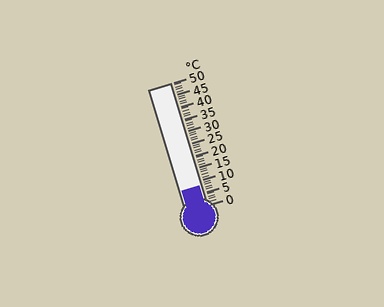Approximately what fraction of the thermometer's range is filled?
The thermometer is filled to approximately 15% of its range.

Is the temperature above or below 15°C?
The temperature is below 15°C.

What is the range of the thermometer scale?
The thermometer scale ranges from 0°C to 50°C.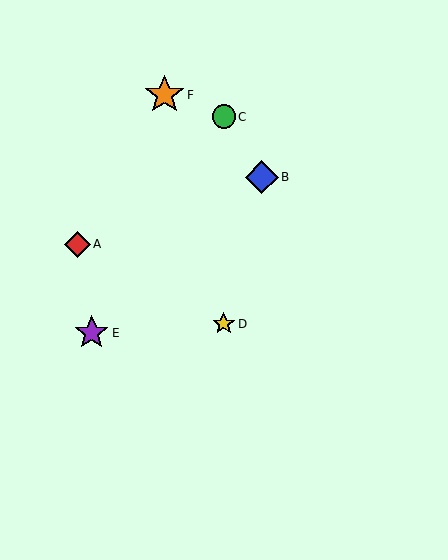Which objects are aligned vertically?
Objects C, D are aligned vertically.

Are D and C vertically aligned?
Yes, both are at x≈224.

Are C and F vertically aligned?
No, C is at x≈224 and F is at x≈165.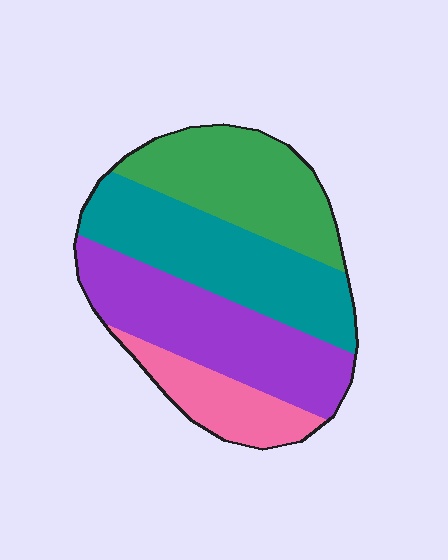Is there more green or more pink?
Green.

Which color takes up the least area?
Pink, at roughly 15%.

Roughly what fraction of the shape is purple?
Purple covers roughly 30% of the shape.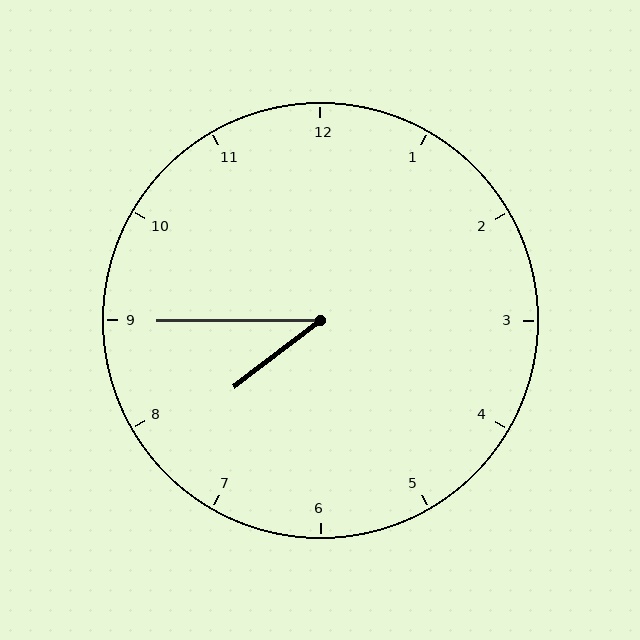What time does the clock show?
7:45.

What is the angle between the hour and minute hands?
Approximately 38 degrees.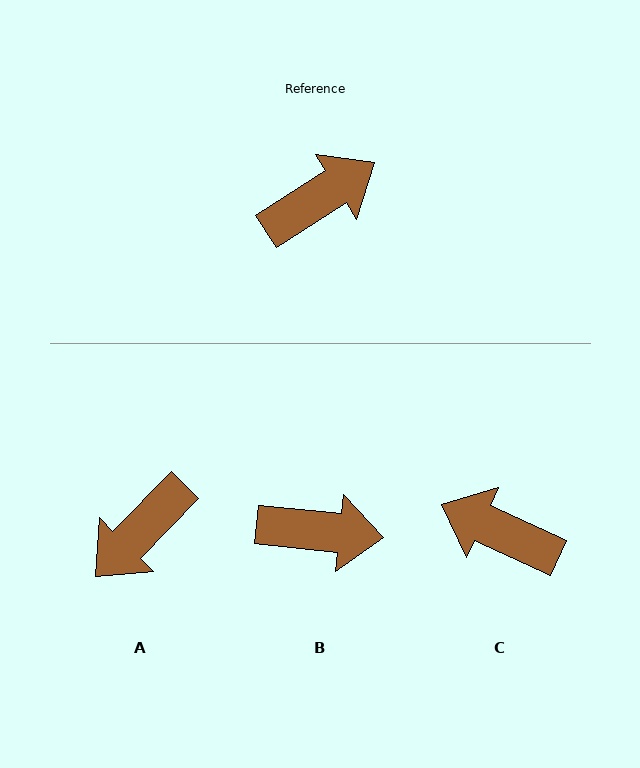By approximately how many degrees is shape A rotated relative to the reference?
Approximately 167 degrees clockwise.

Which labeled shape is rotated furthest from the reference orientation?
A, about 167 degrees away.